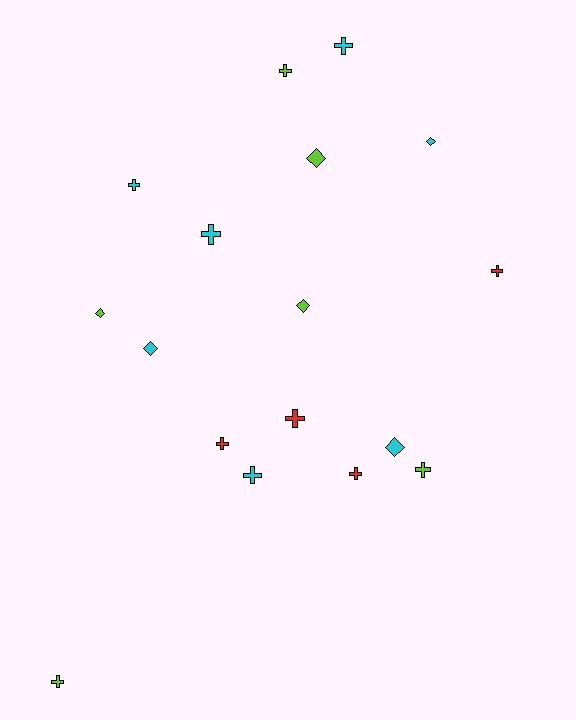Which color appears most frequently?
Cyan, with 7 objects.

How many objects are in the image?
There are 17 objects.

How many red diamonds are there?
There are no red diamonds.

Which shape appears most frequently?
Cross, with 11 objects.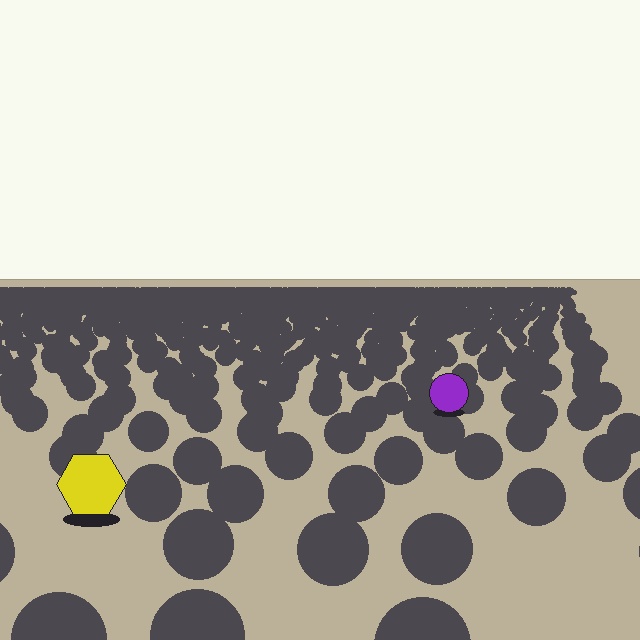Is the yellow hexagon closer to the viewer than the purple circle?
Yes. The yellow hexagon is closer — you can tell from the texture gradient: the ground texture is coarser near it.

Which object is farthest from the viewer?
The purple circle is farthest from the viewer. It appears smaller and the ground texture around it is denser.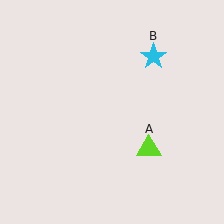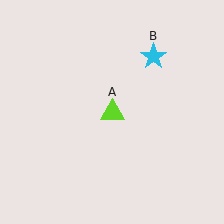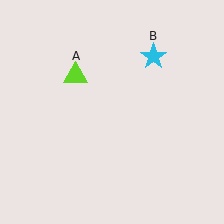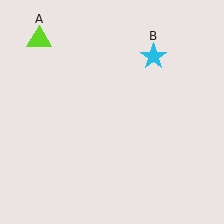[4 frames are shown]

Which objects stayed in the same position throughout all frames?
Cyan star (object B) remained stationary.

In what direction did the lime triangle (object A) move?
The lime triangle (object A) moved up and to the left.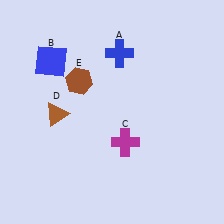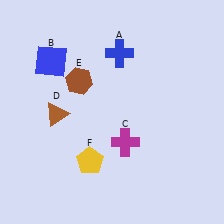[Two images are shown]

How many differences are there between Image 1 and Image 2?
There is 1 difference between the two images.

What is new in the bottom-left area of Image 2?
A yellow pentagon (F) was added in the bottom-left area of Image 2.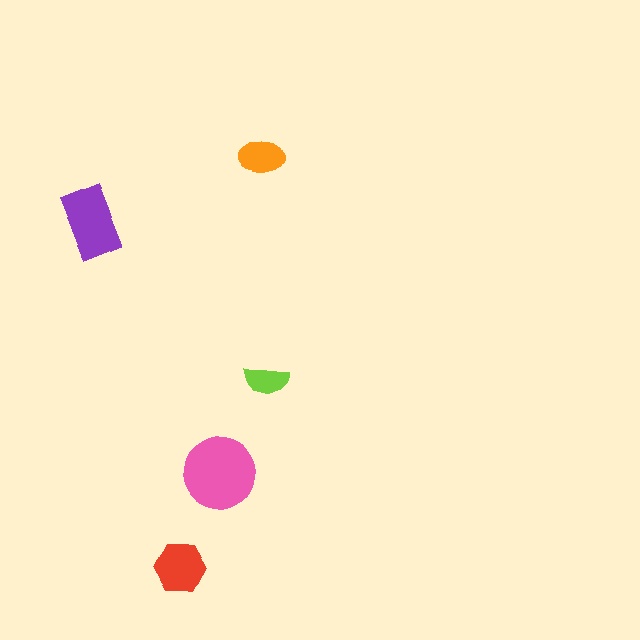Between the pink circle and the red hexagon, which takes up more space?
The pink circle.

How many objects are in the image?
There are 5 objects in the image.